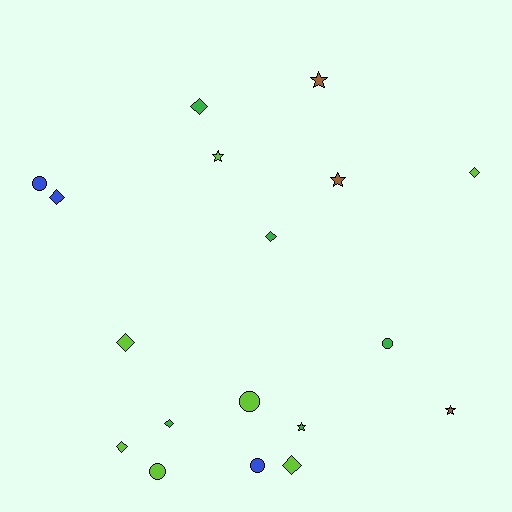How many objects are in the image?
There are 18 objects.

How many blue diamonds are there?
There is 1 blue diamond.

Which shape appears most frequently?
Diamond, with 8 objects.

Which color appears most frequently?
Lime, with 7 objects.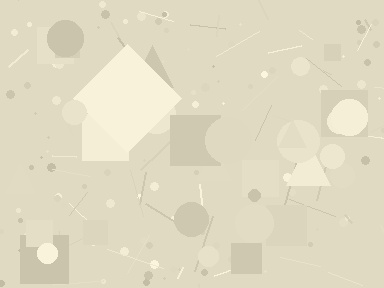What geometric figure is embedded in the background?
A diamond is embedded in the background.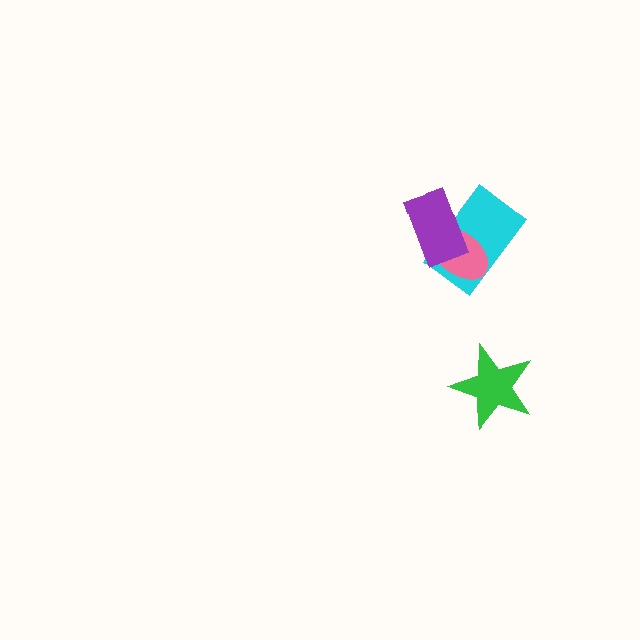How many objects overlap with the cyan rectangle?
2 objects overlap with the cyan rectangle.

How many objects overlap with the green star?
0 objects overlap with the green star.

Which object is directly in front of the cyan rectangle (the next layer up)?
The pink ellipse is directly in front of the cyan rectangle.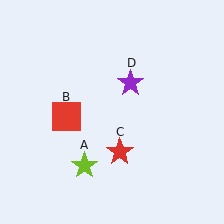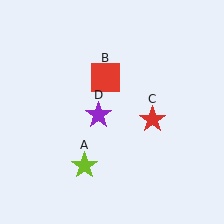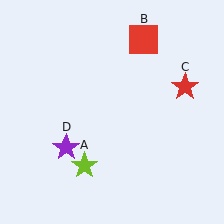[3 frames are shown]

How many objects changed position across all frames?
3 objects changed position: red square (object B), red star (object C), purple star (object D).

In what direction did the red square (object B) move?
The red square (object B) moved up and to the right.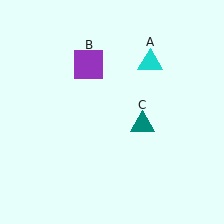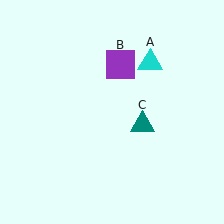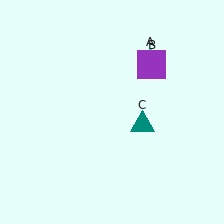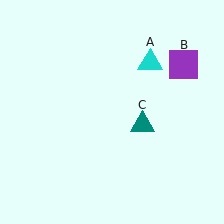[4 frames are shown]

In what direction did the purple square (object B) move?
The purple square (object B) moved right.